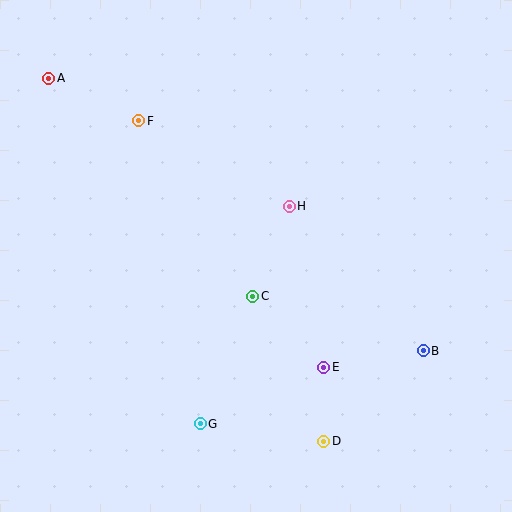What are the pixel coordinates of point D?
Point D is at (324, 441).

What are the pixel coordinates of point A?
Point A is at (49, 78).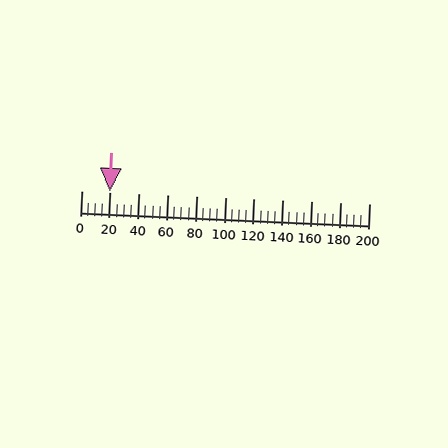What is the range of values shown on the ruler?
The ruler shows values from 0 to 200.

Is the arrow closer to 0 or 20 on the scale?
The arrow is closer to 20.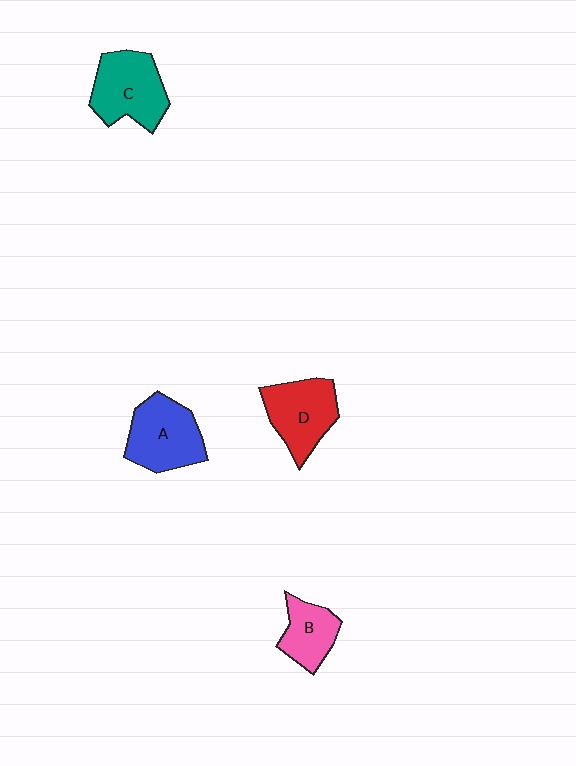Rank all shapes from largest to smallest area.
From largest to smallest: C (teal), A (blue), D (red), B (pink).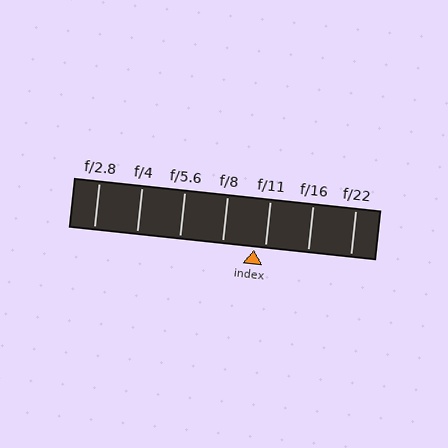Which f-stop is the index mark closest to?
The index mark is closest to f/11.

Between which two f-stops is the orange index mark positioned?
The index mark is between f/8 and f/11.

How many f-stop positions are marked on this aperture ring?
There are 7 f-stop positions marked.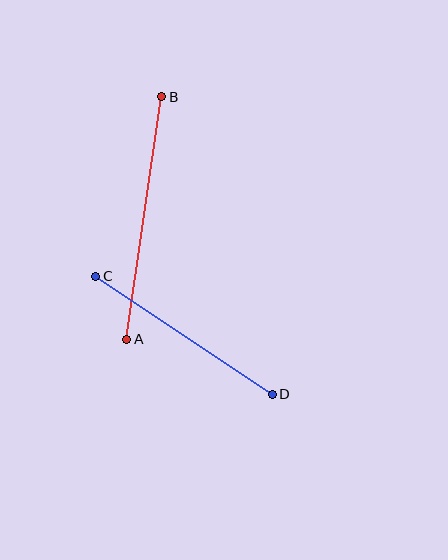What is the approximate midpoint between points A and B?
The midpoint is at approximately (144, 218) pixels.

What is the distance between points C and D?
The distance is approximately 212 pixels.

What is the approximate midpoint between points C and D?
The midpoint is at approximately (184, 335) pixels.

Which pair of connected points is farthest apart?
Points A and B are farthest apart.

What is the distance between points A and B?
The distance is approximately 245 pixels.